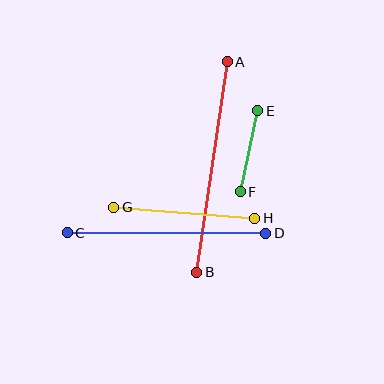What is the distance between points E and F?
The distance is approximately 83 pixels.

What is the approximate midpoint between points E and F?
The midpoint is at approximately (249, 151) pixels.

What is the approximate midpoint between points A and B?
The midpoint is at approximately (212, 167) pixels.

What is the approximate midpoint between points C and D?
The midpoint is at approximately (166, 233) pixels.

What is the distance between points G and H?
The distance is approximately 141 pixels.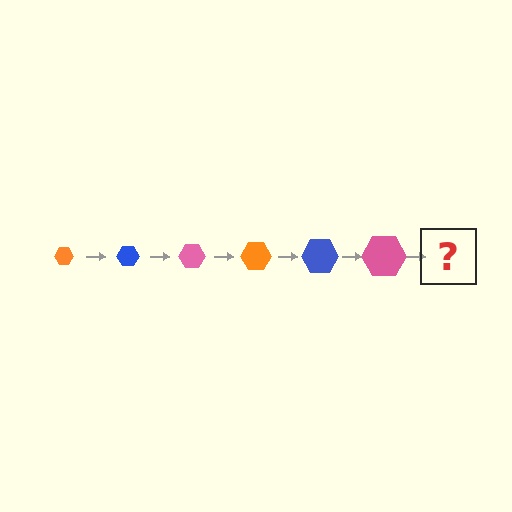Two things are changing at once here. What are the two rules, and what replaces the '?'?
The two rules are that the hexagon grows larger each step and the color cycles through orange, blue, and pink. The '?' should be an orange hexagon, larger than the previous one.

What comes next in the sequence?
The next element should be an orange hexagon, larger than the previous one.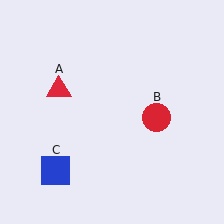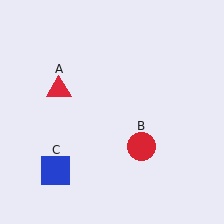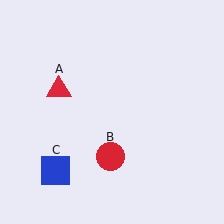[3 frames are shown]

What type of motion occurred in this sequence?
The red circle (object B) rotated clockwise around the center of the scene.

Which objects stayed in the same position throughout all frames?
Red triangle (object A) and blue square (object C) remained stationary.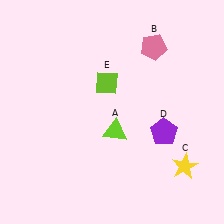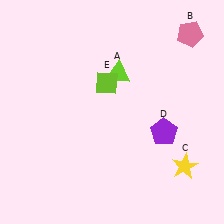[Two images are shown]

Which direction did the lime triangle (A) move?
The lime triangle (A) moved up.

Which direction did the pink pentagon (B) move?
The pink pentagon (B) moved right.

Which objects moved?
The objects that moved are: the lime triangle (A), the pink pentagon (B).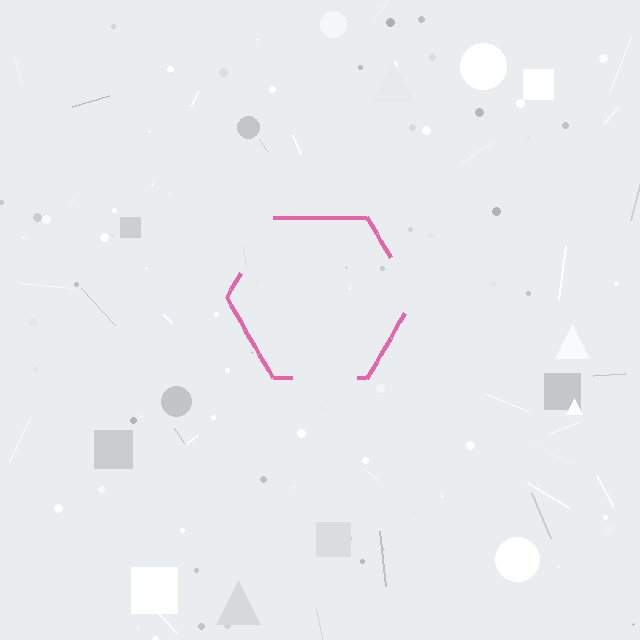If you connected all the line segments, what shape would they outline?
They would outline a hexagon.